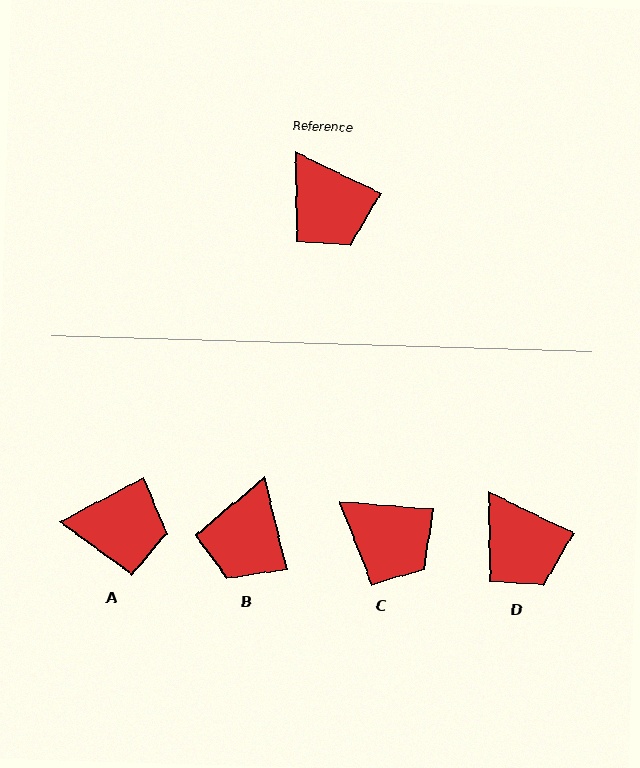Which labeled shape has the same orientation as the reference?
D.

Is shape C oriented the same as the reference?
No, it is off by about 21 degrees.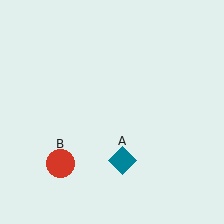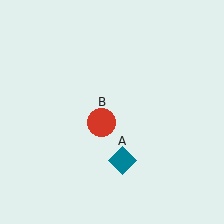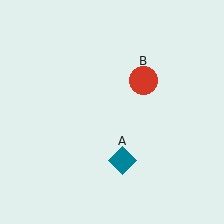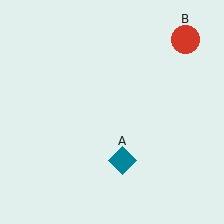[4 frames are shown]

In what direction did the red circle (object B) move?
The red circle (object B) moved up and to the right.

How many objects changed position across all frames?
1 object changed position: red circle (object B).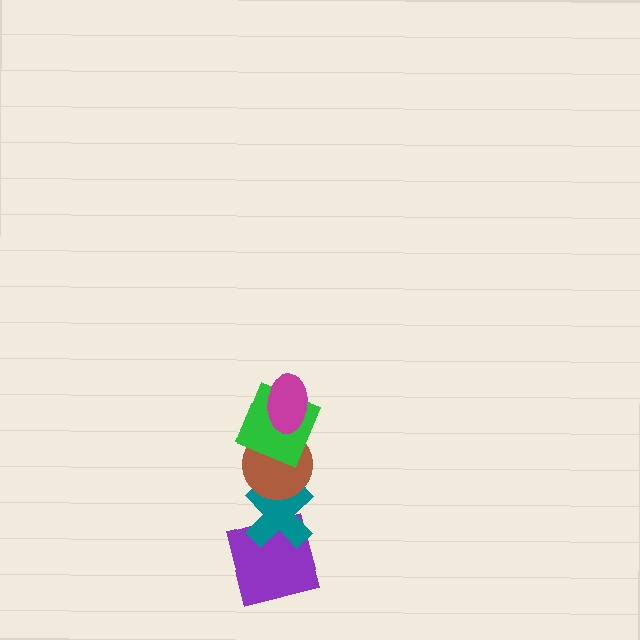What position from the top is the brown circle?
The brown circle is 3rd from the top.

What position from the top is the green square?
The green square is 2nd from the top.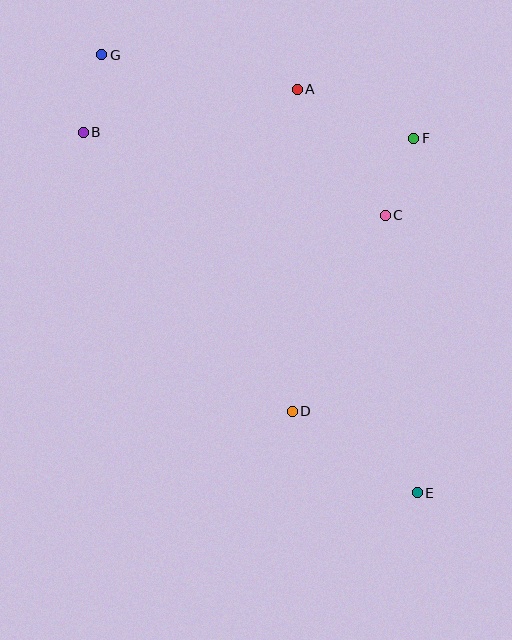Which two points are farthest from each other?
Points E and G are farthest from each other.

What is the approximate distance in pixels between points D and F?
The distance between D and F is approximately 299 pixels.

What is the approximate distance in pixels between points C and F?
The distance between C and F is approximately 82 pixels.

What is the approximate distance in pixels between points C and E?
The distance between C and E is approximately 280 pixels.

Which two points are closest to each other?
Points B and G are closest to each other.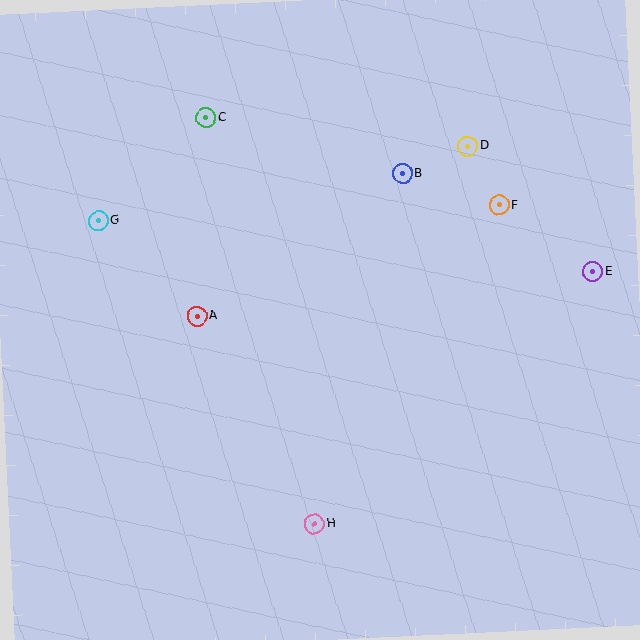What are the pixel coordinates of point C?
Point C is at (206, 118).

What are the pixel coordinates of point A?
Point A is at (197, 316).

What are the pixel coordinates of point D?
Point D is at (468, 146).